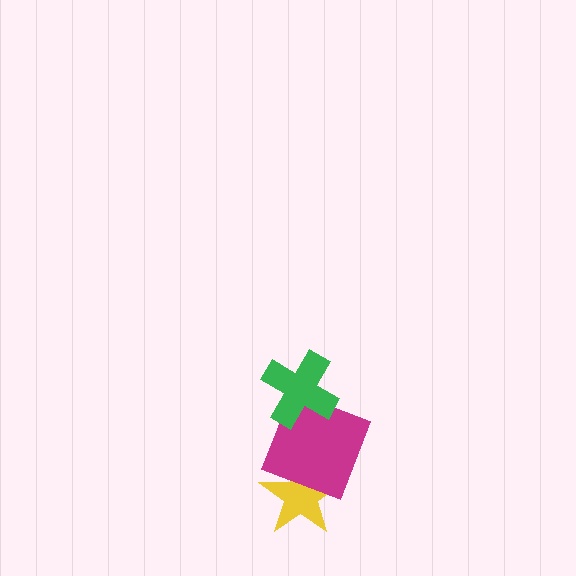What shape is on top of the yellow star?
The magenta square is on top of the yellow star.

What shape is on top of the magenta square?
The green cross is on top of the magenta square.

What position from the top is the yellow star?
The yellow star is 3rd from the top.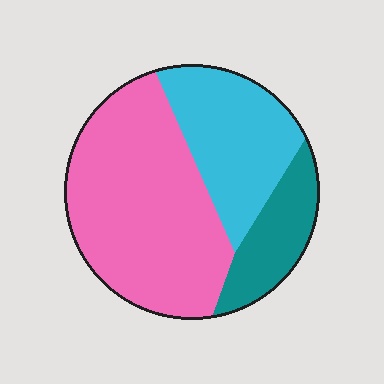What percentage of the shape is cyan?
Cyan takes up about one quarter (1/4) of the shape.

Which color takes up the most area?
Pink, at roughly 55%.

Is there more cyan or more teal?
Cyan.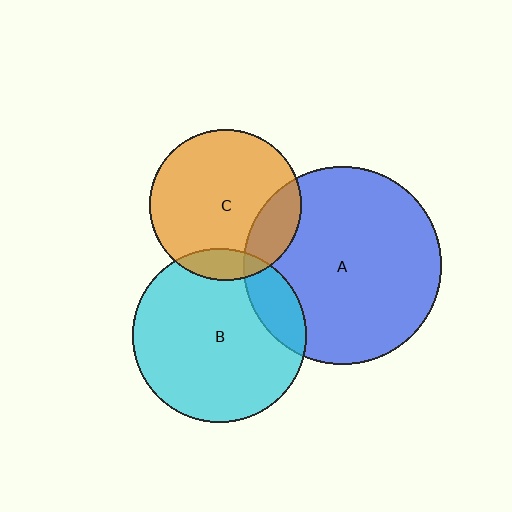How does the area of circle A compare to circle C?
Approximately 1.7 times.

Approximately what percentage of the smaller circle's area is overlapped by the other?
Approximately 15%.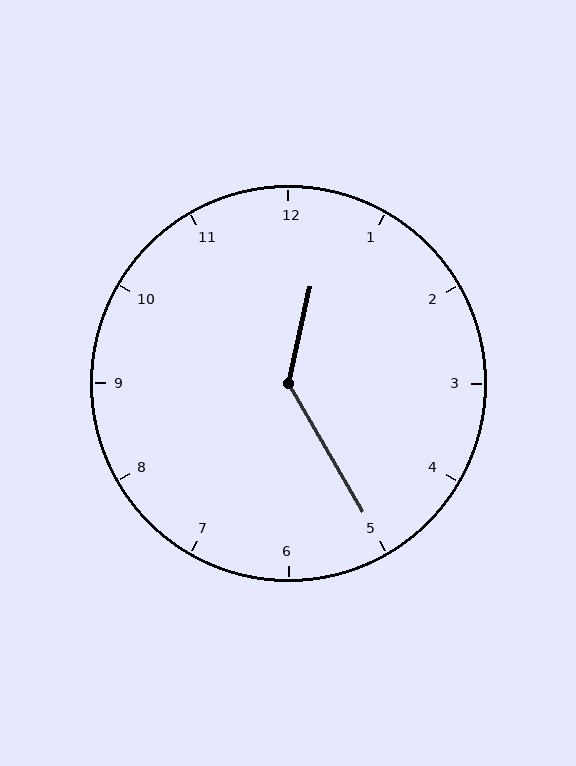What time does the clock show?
12:25.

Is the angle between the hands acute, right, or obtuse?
It is obtuse.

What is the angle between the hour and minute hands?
Approximately 138 degrees.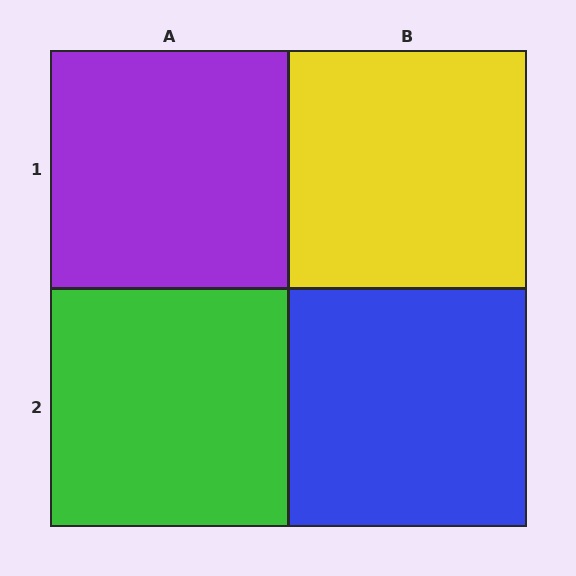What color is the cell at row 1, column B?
Yellow.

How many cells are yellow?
1 cell is yellow.